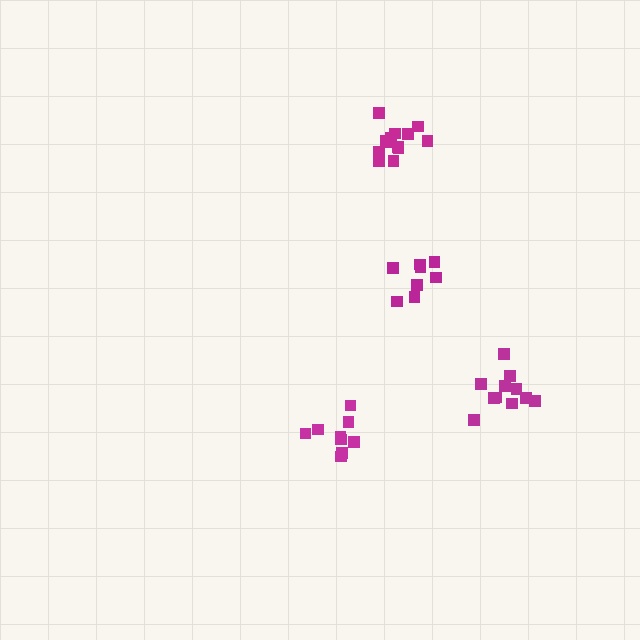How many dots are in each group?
Group 1: 9 dots, Group 2: 13 dots, Group 3: 8 dots, Group 4: 11 dots (41 total).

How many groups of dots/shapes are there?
There are 4 groups.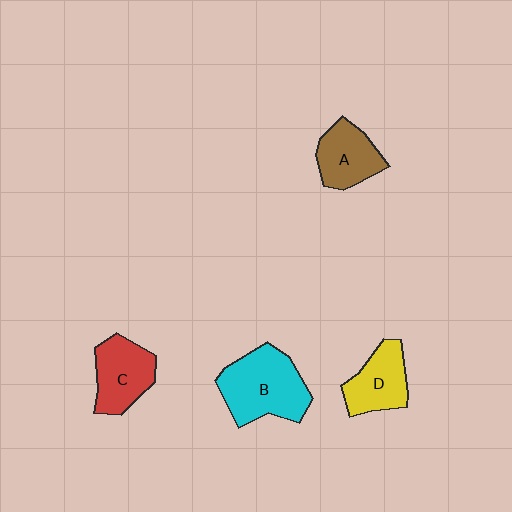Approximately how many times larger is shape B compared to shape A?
Approximately 1.6 times.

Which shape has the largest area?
Shape B (cyan).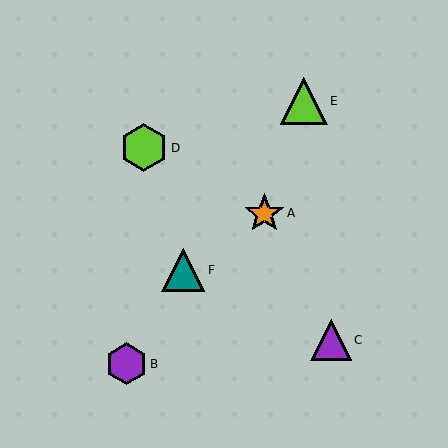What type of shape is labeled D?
Shape D is a lime hexagon.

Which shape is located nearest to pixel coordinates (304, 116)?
The lime triangle (labeled E) at (304, 101) is nearest to that location.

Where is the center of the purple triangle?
The center of the purple triangle is at (331, 340).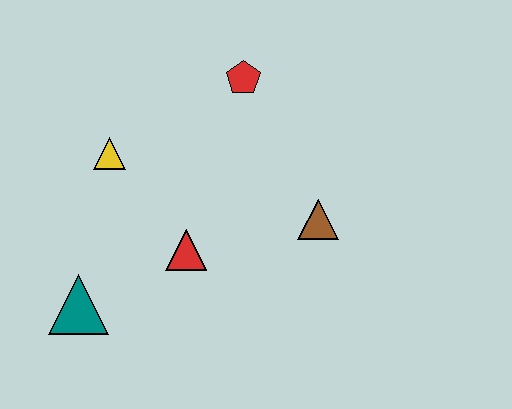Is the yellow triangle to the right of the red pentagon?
No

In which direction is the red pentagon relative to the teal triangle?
The red pentagon is above the teal triangle.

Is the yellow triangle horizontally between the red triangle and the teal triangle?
Yes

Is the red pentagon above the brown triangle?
Yes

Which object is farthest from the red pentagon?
The teal triangle is farthest from the red pentagon.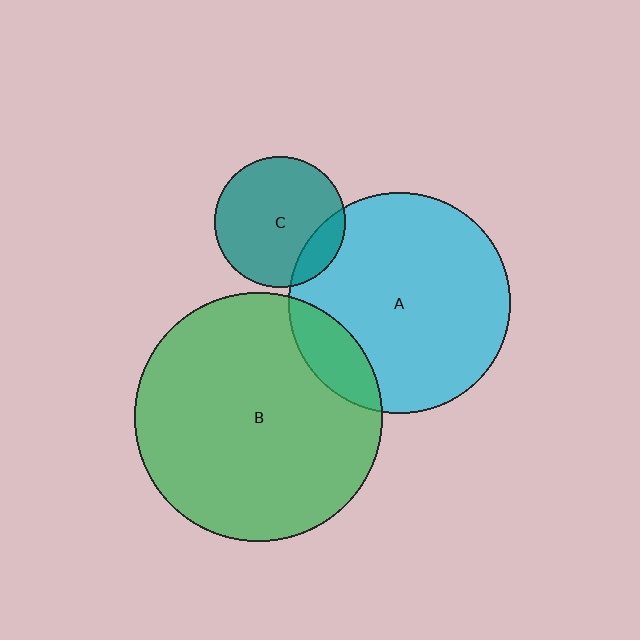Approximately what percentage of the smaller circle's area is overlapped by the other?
Approximately 15%.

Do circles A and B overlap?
Yes.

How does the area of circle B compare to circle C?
Approximately 3.6 times.